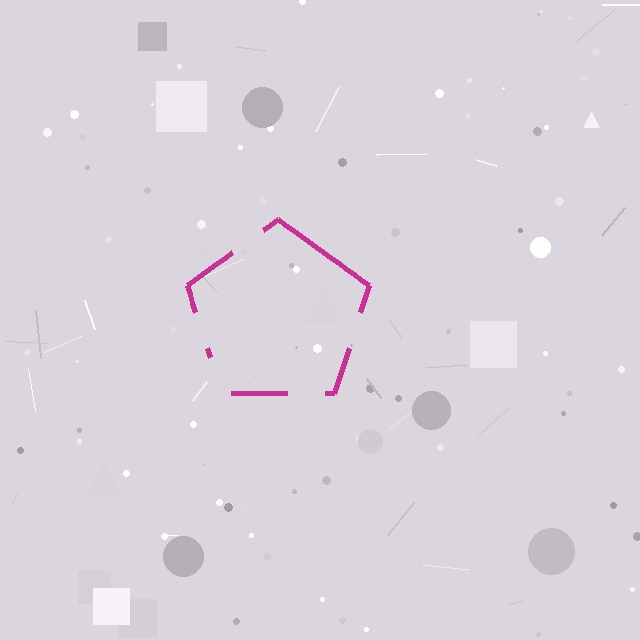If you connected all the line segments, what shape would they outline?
They would outline a pentagon.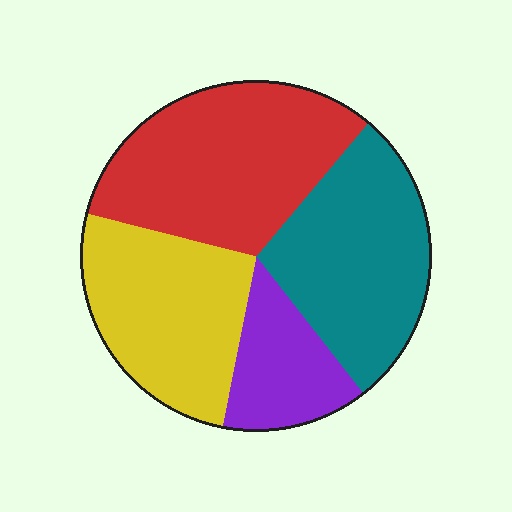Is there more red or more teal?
Red.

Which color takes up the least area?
Purple, at roughly 15%.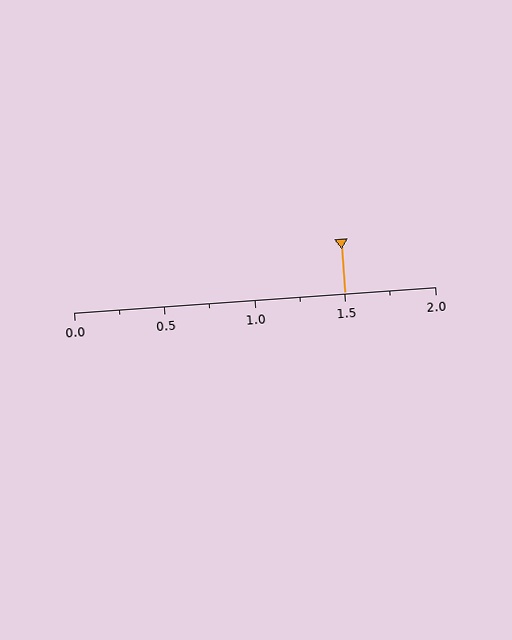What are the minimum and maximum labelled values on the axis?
The axis runs from 0.0 to 2.0.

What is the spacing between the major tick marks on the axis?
The major ticks are spaced 0.5 apart.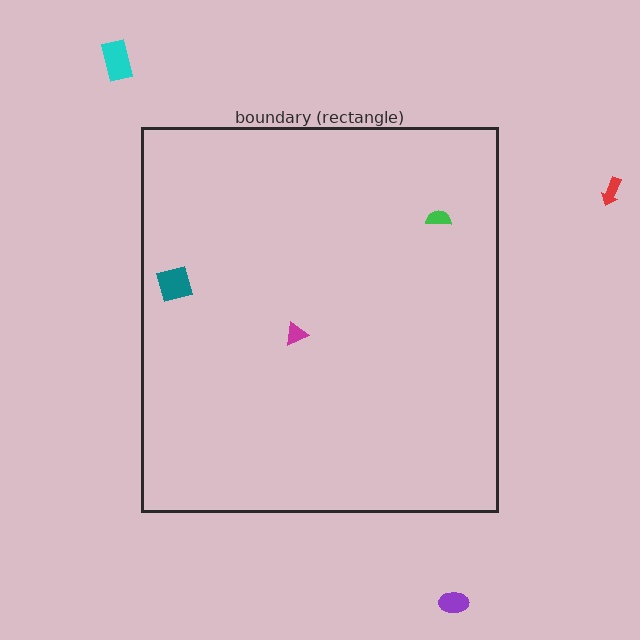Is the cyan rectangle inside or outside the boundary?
Outside.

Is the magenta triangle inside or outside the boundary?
Inside.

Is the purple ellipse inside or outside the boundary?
Outside.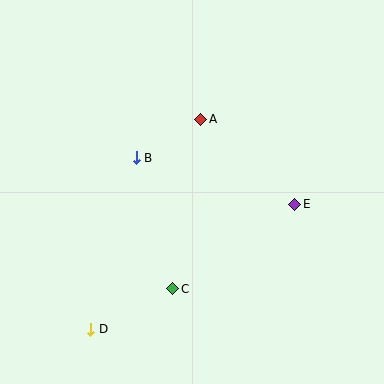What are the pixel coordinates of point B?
Point B is at (136, 158).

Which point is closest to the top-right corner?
Point A is closest to the top-right corner.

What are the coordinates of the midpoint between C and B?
The midpoint between C and B is at (155, 223).